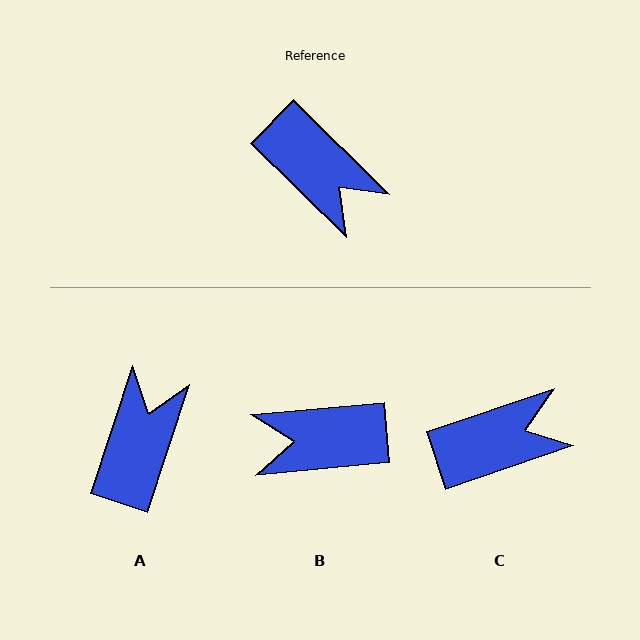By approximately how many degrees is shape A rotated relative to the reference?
Approximately 116 degrees counter-clockwise.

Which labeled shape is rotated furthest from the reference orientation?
B, about 130 degrees away.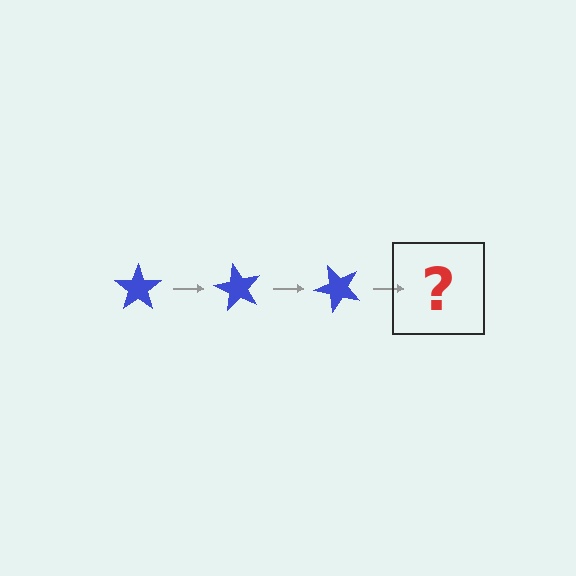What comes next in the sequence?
The next element should be a blue star rotated 180 degrees.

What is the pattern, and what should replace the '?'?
The pattern is that the star rotates 60 degrees each step. The '?' should be a blue star rotated 180 degrees.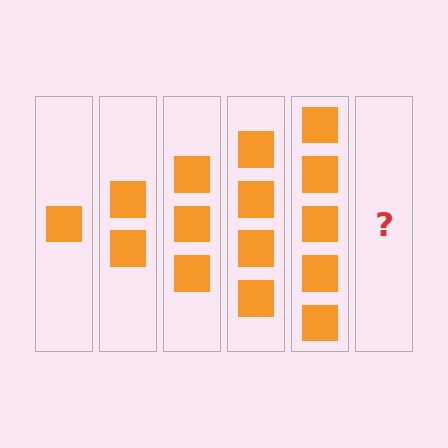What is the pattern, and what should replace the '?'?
The pattern is that each step adds one more square. The '?' should be 6 squares.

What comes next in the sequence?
The next element should be 6 squares.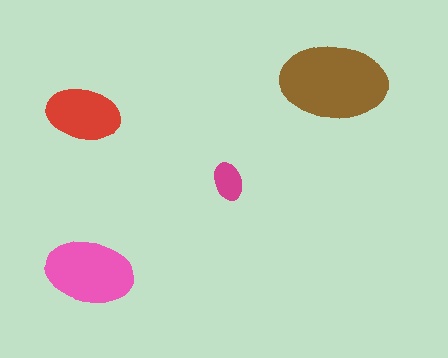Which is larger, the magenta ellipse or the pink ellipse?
The pink one.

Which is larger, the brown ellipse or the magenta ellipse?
The brown one.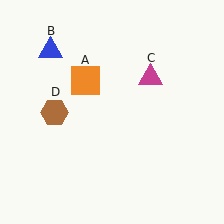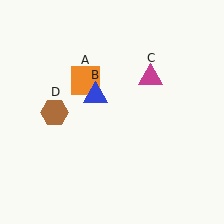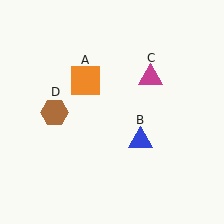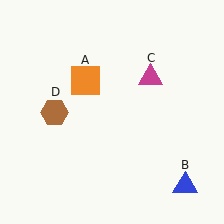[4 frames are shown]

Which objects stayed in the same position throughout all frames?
Orange square (object A) and magenta triangle (object C) and brown hexagon (object D) remained stationary.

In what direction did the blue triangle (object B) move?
The blue triangle (object B) moved down and to the right.